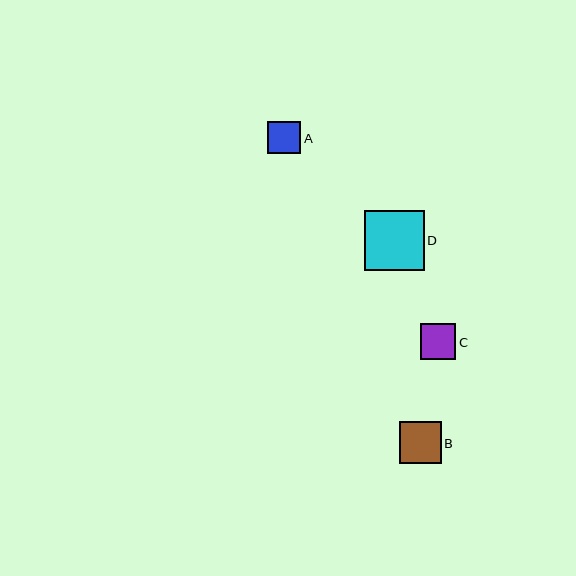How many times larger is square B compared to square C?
Square B is approximately 1.2 times the size of square C.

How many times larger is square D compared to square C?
Square D is approximately 1.7 times the size of square C.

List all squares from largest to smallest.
From largest to smallest: D, B, C, A.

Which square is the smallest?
Square A is the smallest with a size of approximately 33 pixels.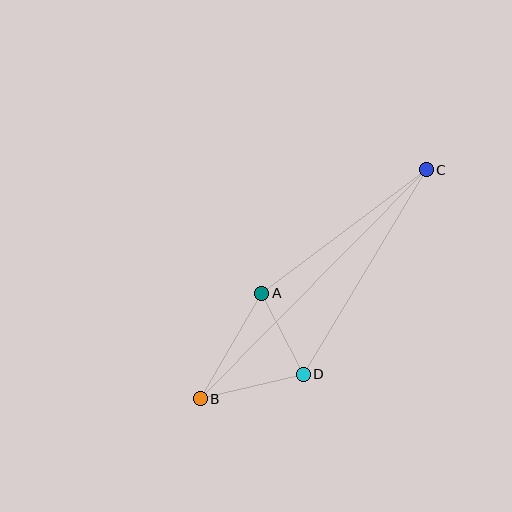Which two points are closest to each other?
Points A and D are closest to each other.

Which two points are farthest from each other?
Points B and C are farthest from each other.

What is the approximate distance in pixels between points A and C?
The distance between A and C is approximately 206 pixels.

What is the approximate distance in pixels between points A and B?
The distance between A and B is approximately 122 pixels.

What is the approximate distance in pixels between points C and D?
The distance between C and D is approximately 239 pixels.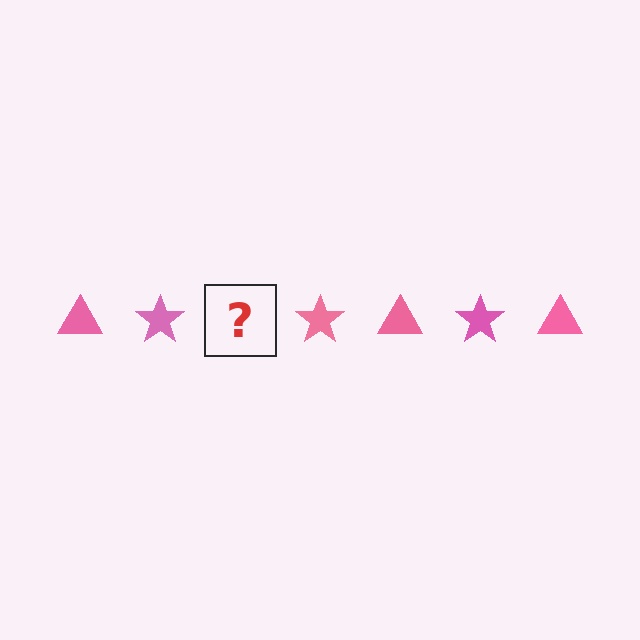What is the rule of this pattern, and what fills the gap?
The rule is that the pattern cycles through triangle, star shapes in pink. The gap should be filled with a pink triangle.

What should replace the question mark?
The question mark should be replaced with a pink triangle.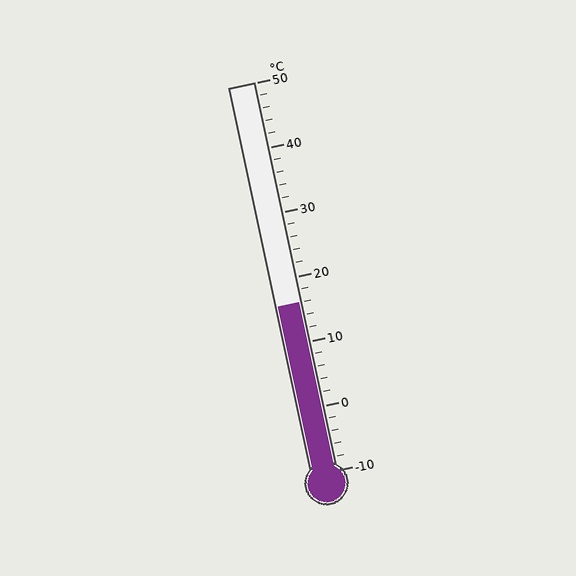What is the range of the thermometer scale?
The thermometer scale ranges from -10°C to 50°C.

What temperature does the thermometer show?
The thermometer shows approximately 16°C.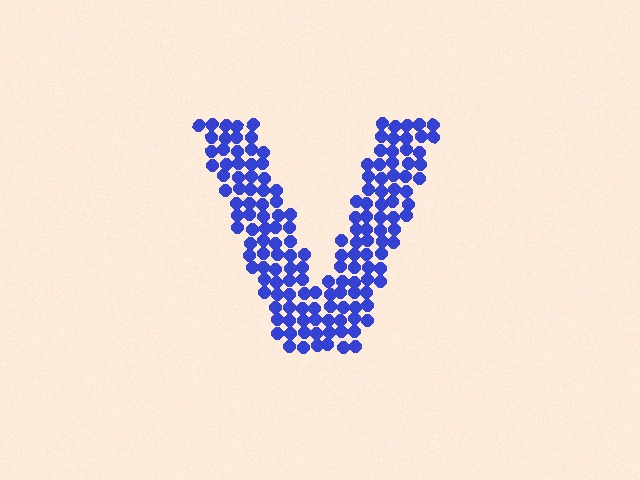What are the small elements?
The small elements are circles.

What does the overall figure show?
The overall figure shows the letter V.